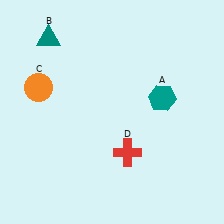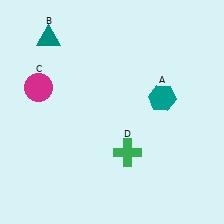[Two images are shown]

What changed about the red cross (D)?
In Image 1, D is red. In Image 2, it changed to green.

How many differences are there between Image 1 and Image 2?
There are 2 differences between the two images.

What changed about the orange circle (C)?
In Image 1, C is orange. In Image 2, it changed to magenta.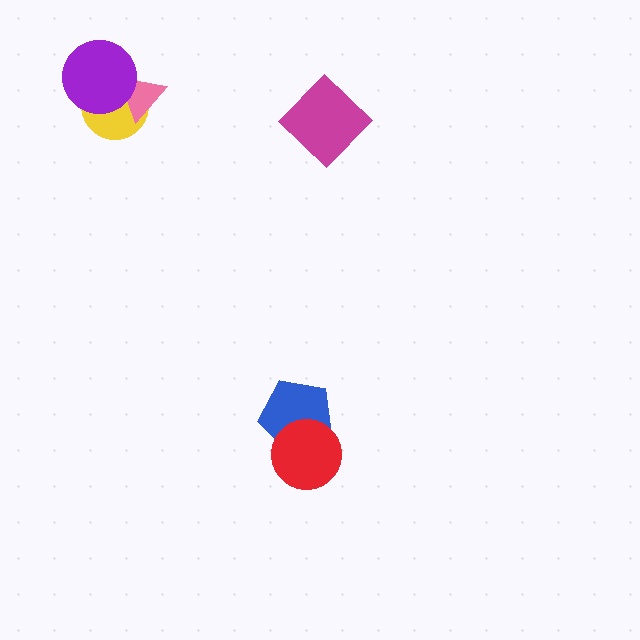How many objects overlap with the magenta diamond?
0 objects overlap with the magenta diamond.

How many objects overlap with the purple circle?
2 objects overlap with the purple circle.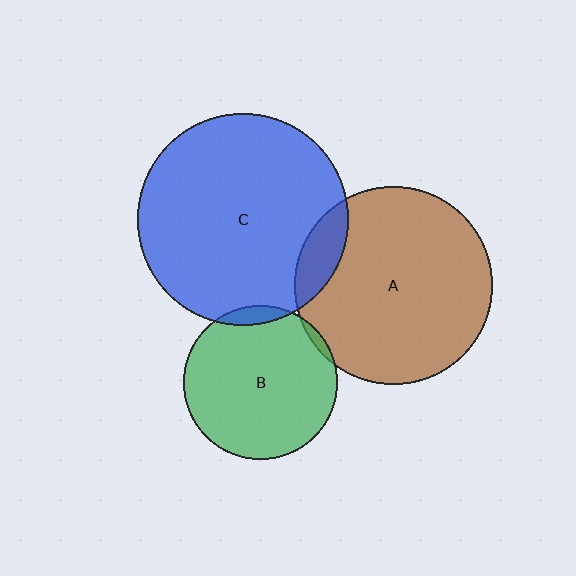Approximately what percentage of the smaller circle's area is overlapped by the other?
Approximately 5%.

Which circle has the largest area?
Circle C (blue).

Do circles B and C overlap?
Yes.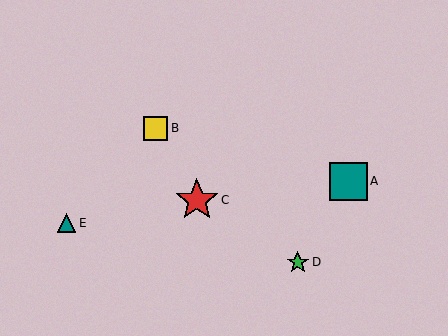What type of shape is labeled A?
Shape A is a teal square.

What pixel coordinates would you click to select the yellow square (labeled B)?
Click at (156, 128) to select the yellow square B.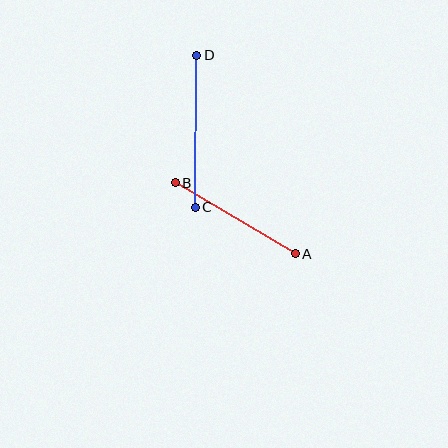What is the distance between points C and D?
The distance is approximately 152 pixels.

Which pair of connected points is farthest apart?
Points C and D are farthest apart.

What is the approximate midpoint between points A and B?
The midpoint is at approximately (235, 218) pixels.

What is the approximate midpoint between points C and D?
The midpoint is at approximately (196, 131) pixels.